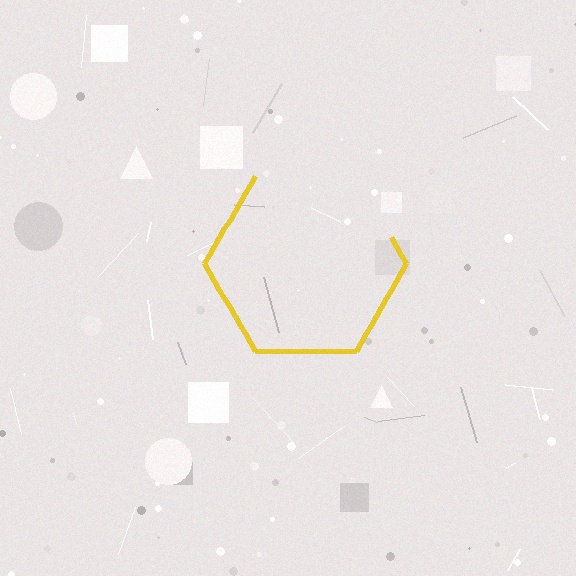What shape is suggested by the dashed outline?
The dashed outline suggests a hexagon.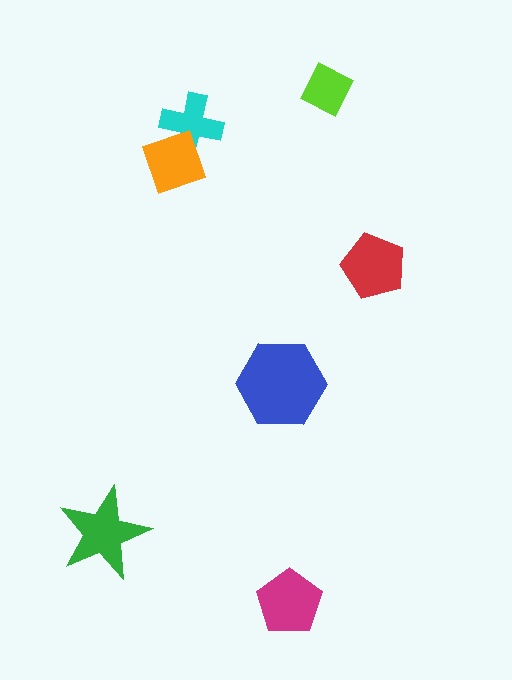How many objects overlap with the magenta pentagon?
0 objects overlap with the magenta pentagon.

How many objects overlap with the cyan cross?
1 object overlaps with the cyan cross.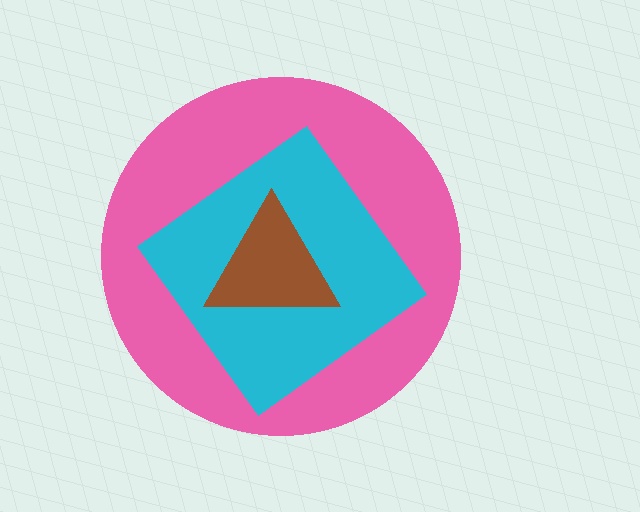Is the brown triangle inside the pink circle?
Yes.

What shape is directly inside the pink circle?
The cyan diamond.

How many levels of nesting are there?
3.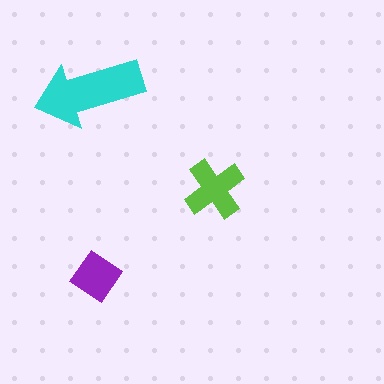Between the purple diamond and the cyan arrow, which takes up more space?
The cyan arrow.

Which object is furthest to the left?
The cyan arrow is leftmost.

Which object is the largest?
The cyan arrow.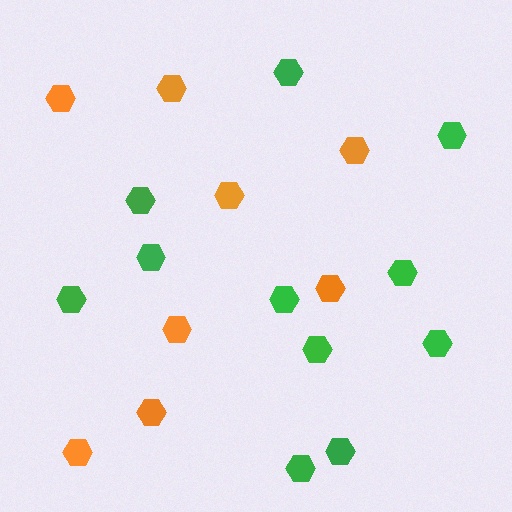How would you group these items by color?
There are 2 groups: one group of orange hexagons (8) and one group of green hexagons (11).